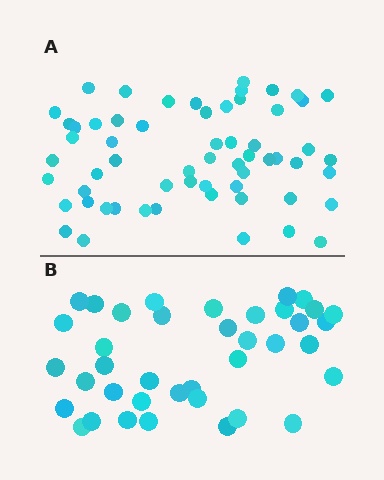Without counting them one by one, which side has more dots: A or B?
Region A (the top region) has more dots.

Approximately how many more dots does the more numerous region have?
Region A has approximately 20 more dots than region B.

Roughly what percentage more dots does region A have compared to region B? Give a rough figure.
About 55% more.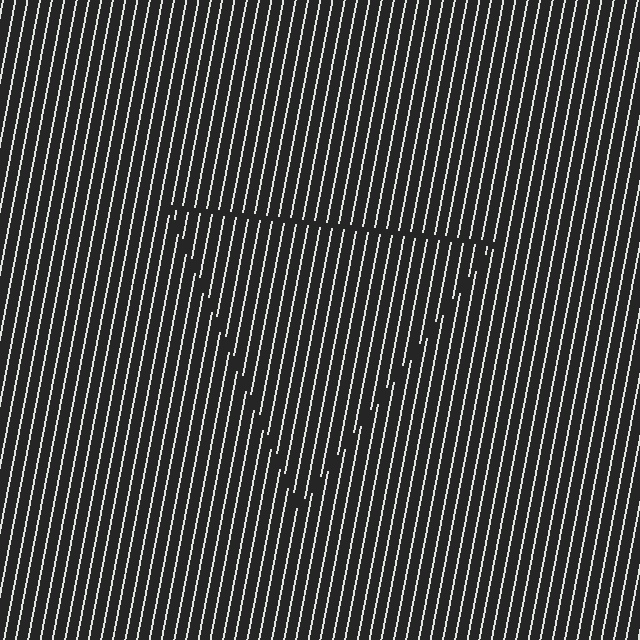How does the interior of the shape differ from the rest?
The interior of the shape contains the same grating, shifted by half a period — the contour is defined by the phase discontinuity where line-ends from the inner and outer gratings abut.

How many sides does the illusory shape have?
3 sides — the line-ends trace a triangle.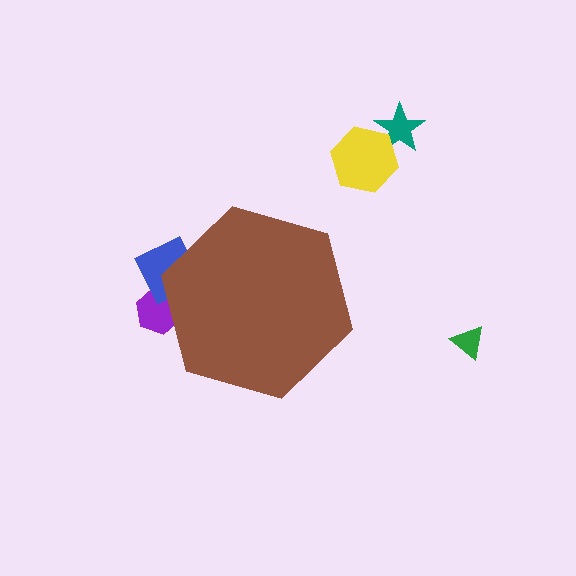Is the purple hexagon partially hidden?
Yes, the purple hexagon is partially hidden behind the brown hexagon.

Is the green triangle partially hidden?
No, the green triangle is fully visible.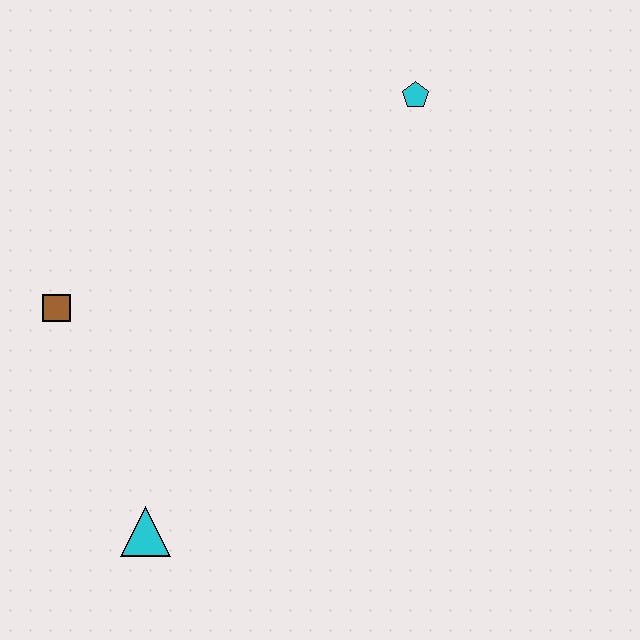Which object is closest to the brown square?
The cyan triangle is closest to the brown square.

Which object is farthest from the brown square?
The cyan pentagon is farthest from the brown square.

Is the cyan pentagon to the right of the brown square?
Yes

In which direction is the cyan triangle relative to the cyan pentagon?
The cyan triangle is below the cyan pentagon.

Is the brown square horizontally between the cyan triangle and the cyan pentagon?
No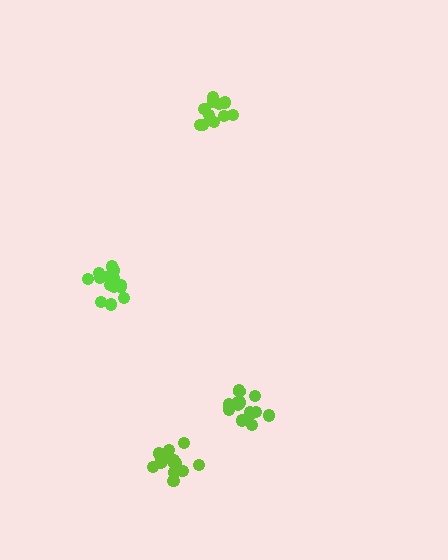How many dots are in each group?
Group 1: 15 dots, Group 2: 11 dots, Group 3: 15 dots, Group 4: 15 dots (56 total).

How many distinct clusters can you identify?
There are 4 distinct clusters.